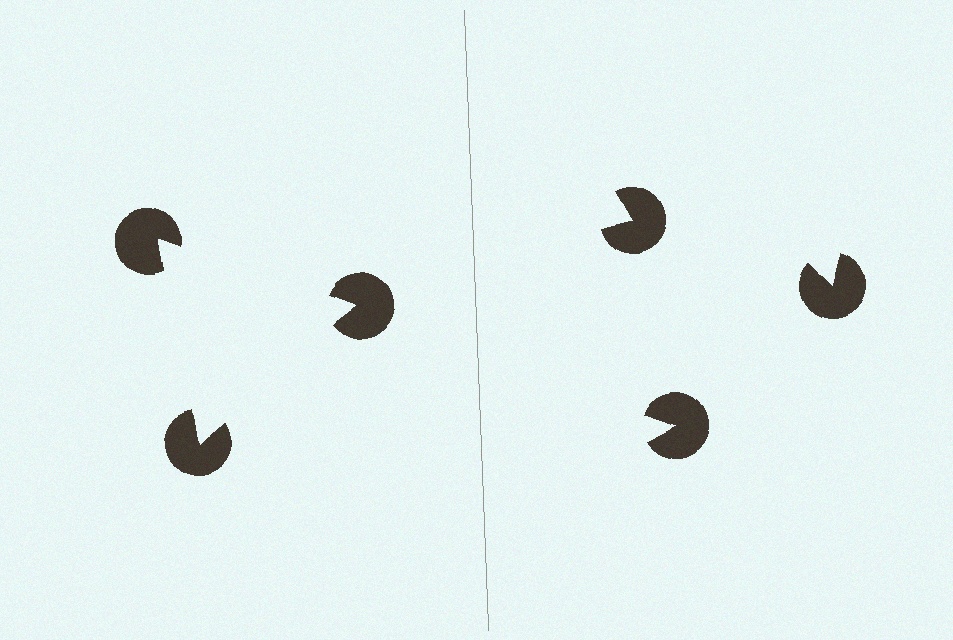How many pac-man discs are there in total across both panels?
6 — 3 on each side.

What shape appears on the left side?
An illusory triangle.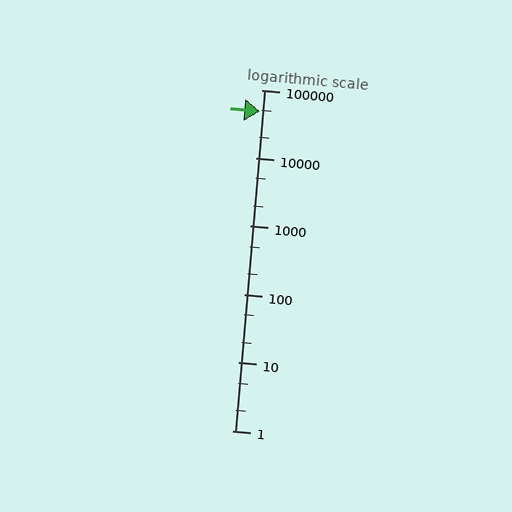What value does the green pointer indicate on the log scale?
The pointer indicates approximately 49000.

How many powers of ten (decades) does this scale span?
The scale spans 5 decades, from 1 to 100000.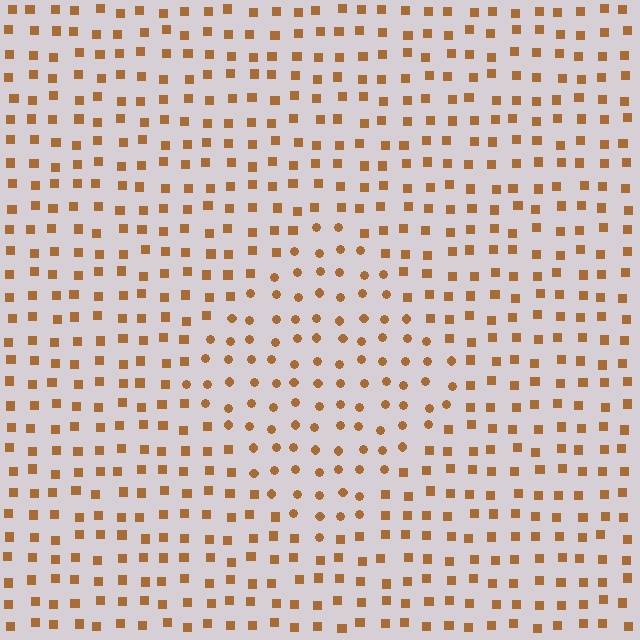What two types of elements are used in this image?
The image uses circles inside the diamond region and squares outside it.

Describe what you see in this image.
The image is filled with small brown elements arranged in a uniform grid. A diamond-shaped region contains circles, while the surrounding area contains squares. The boundary is defined purely by the change in element shape.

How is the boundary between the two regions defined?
The boundary is defined by a change in element shape: circles inside vs. squares outside. All elements share the same color and spacing.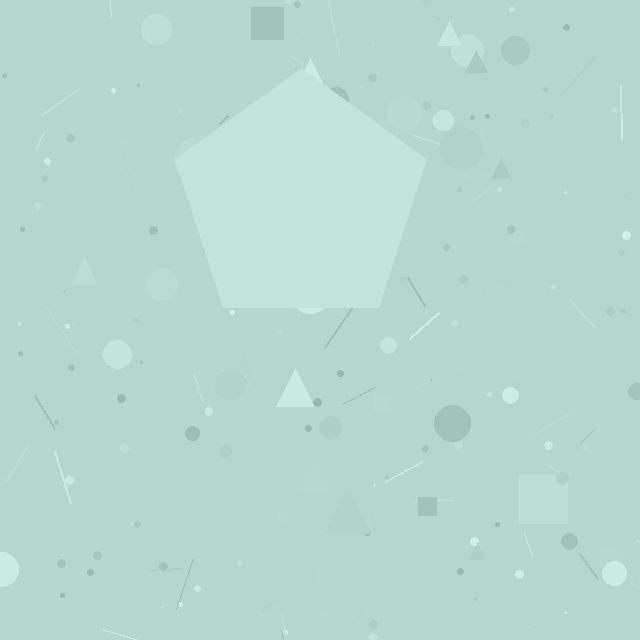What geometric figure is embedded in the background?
A pentagon is embedded in the background.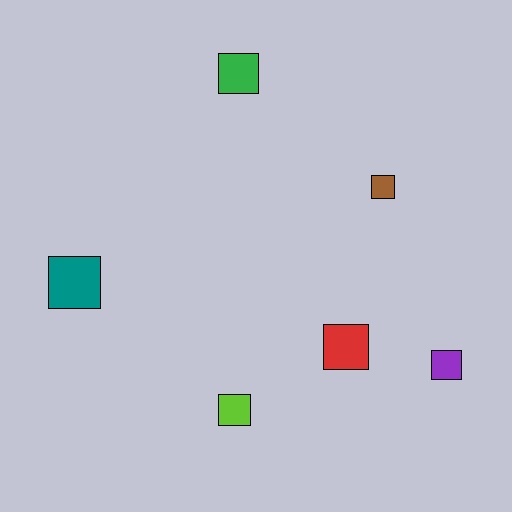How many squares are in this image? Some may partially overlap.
There are 6 squares.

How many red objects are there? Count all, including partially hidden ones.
There is 1 red object.